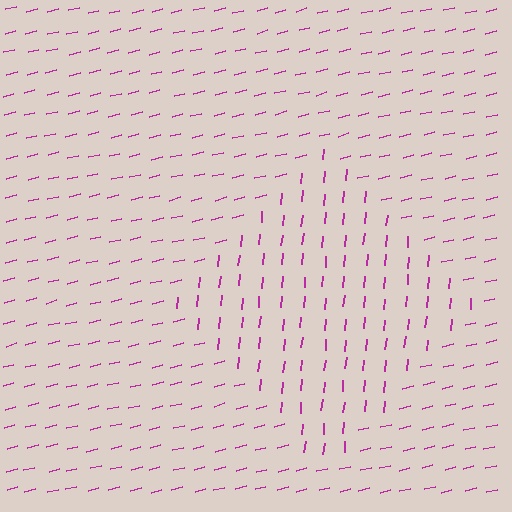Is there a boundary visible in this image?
Yes, there is a texture boundary formed by a change in line orientation.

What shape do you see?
I see a diamond.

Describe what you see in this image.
The image is filled with small magenta line segments. A diamond region in the image has lines oriented differently from the surrounding lines, creating a visible texture boundary.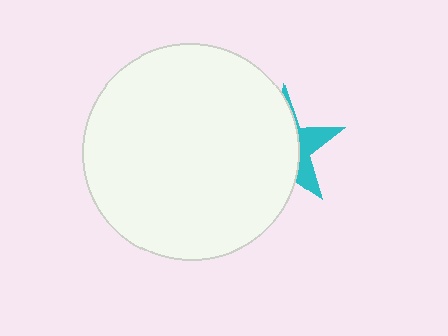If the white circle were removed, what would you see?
You would see the complete cyan star.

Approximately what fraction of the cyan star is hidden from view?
Roughly 68% of the cyan star is hidden behind the white circle.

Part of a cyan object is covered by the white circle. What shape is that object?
It is a star.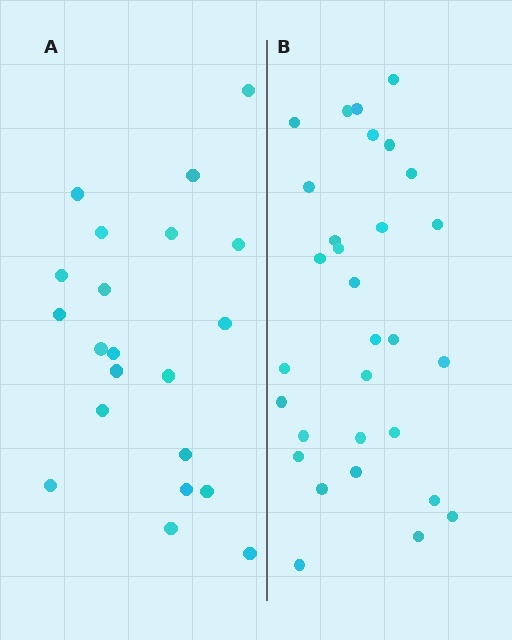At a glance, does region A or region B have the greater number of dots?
Region B (the right region) has more dots.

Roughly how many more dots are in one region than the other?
Region B has roughly 8 or so more dots than region A.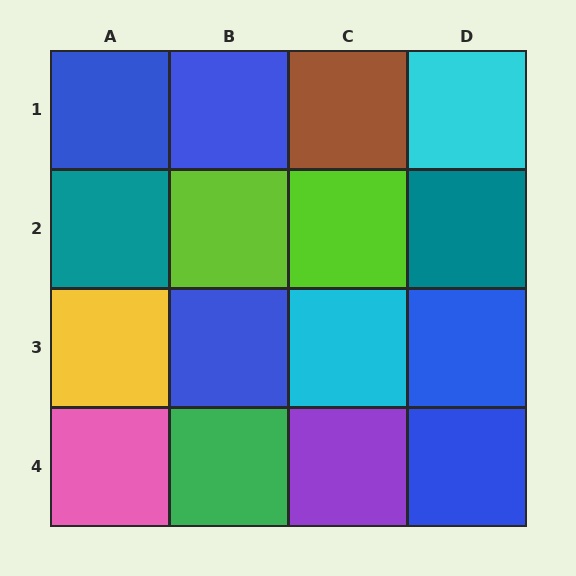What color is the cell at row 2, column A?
Teal.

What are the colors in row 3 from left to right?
Yellow, blue, cyan, blue.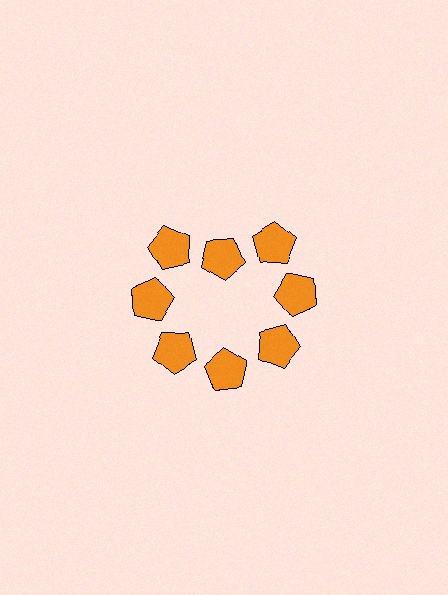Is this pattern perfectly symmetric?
No. The 8 orange pentagons are arranged in a ring, but one element near the 12 o'clock position is pulled inward toward the center, breaking the 8-fold rotational symmetry.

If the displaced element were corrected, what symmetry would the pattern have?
It would have 8-fold rotational symmetry — the pattern would map onto itself every 45 degrees.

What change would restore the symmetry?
The symmetry would be restored by moving it outward, back onto the ring so that all 8 pentagons sit at equal angles and equal distance from the center.